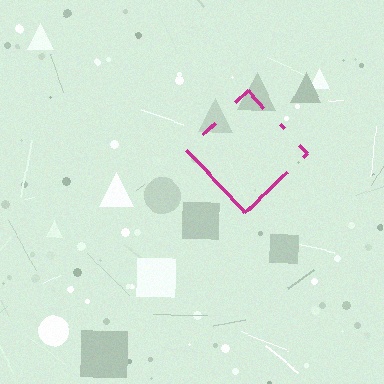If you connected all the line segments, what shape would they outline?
They would outline a diamond.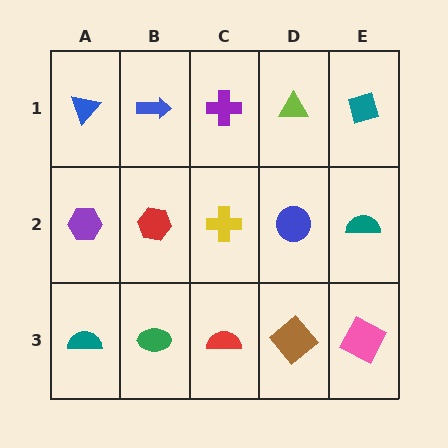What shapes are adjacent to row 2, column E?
A teal square (row 1, column E), a pink square (row 3, column E), a blue circle (row 2, column D).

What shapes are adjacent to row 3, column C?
A yellow cross (row 2, column C), a green ellipse (row 3, column B), a brown diamond (row 3, column D).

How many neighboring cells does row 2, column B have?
4.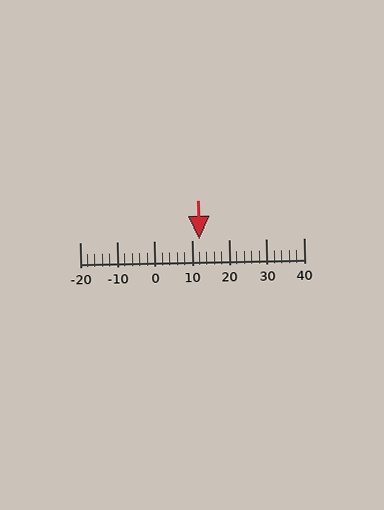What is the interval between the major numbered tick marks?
The major tick marks are spaced 10 units apart.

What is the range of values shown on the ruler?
The ruler shows values from -20 to 40.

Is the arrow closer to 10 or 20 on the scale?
The arrow is closer to 10.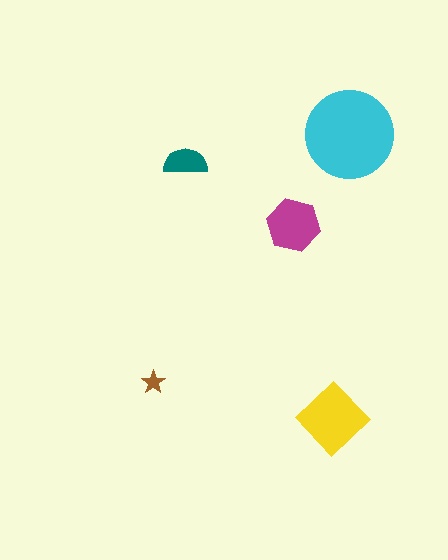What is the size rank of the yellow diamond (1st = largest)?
2nd.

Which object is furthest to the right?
The cyan circle is rightmost.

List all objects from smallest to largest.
The brown star, the teal semicircle, the magenta hexagon, the yellow diamond, the cyan circle.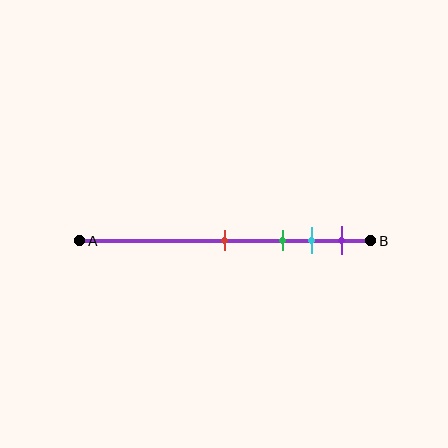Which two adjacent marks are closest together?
The cyan and purple marks are the closest adjacent pair.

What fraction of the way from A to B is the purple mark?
The purple mark is approximately 90% (0.9) of the way from A to B.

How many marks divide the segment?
There are 4 marks dividing the segment.